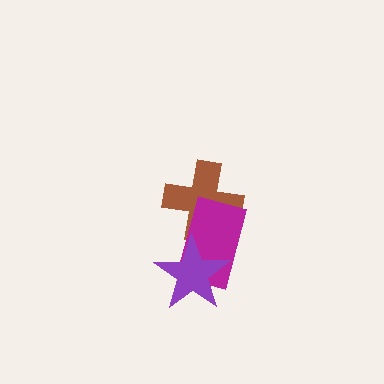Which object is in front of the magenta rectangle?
The purple star is in front of the magenta rectangle.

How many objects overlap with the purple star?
1 object overlaps with the purple star.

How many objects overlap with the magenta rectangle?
2 objects overlap with the magenta rectangle.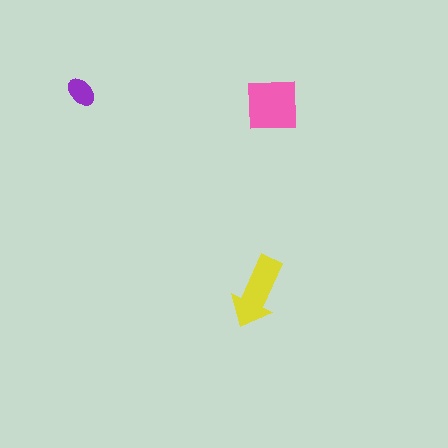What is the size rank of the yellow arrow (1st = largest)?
2nd.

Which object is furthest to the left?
The purple ellipse is leftmost.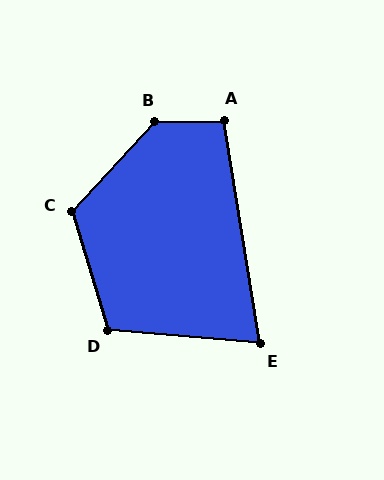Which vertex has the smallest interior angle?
E, at approximately 76 degrees.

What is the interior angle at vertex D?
Approximately 112 degrees (obtuse).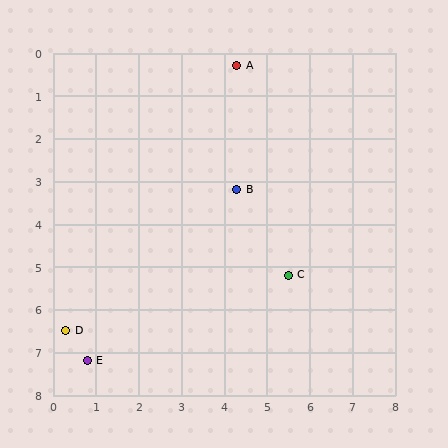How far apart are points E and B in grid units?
Points E and B are about 5.3 grid units apart.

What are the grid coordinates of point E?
Point E is at approximately (0.8, 7.2).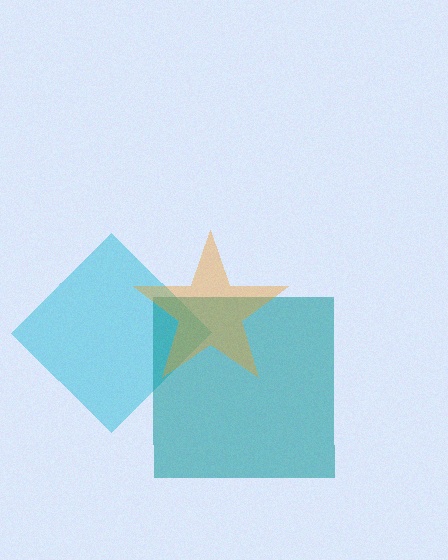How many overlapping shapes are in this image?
There are 3 overlapping shapes in the image.